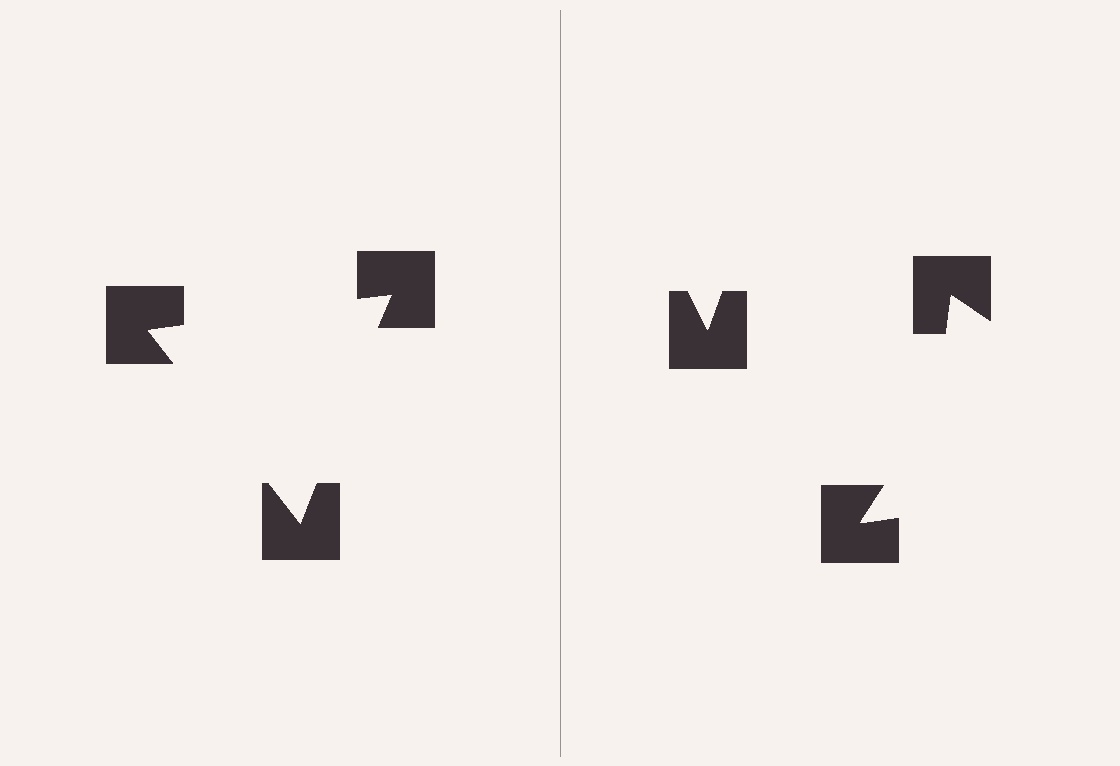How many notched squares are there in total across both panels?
6 — 3 on each side.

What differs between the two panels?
The notched squares are positioned identically on both sides; only the wedge orientations differ. On the left they align to a triangle; on the right they are misaligned.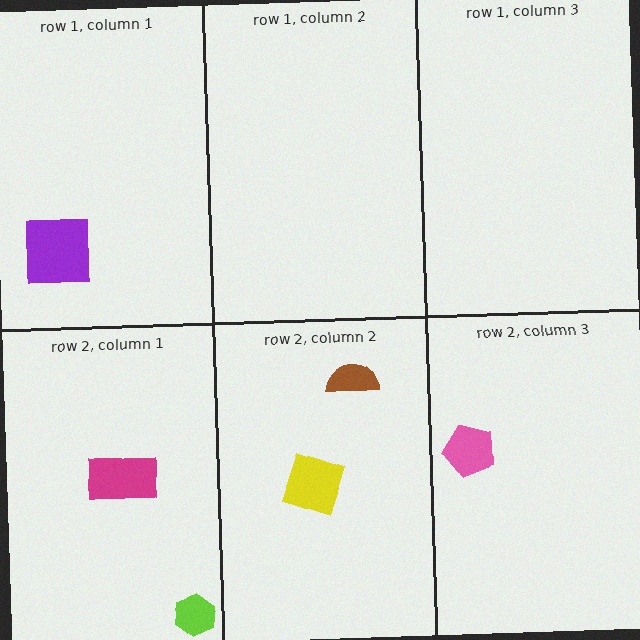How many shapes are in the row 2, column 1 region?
2.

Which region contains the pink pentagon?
The row 2, column 3 region.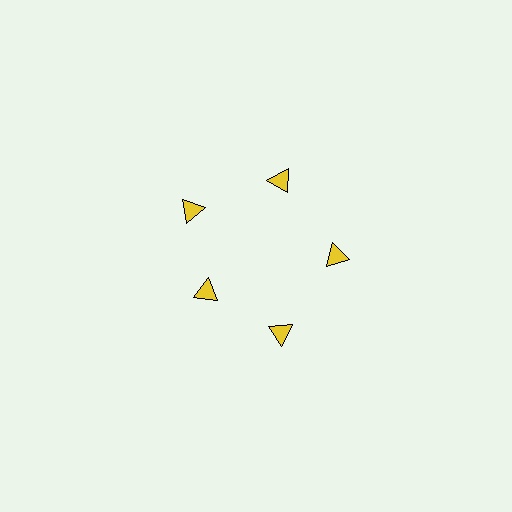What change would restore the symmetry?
The symmetry would be restored by moving it outward, back onto the ring so that all 5 triangles sit at equal angles and equal distance from the center.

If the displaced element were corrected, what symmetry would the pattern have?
It would have 5-fold rotational symmetry — the pattern would map onto itself every 72 degrees.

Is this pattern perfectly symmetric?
No. The 5 yellow triangles are arranged in a ring, but one element near the 8 o'clock position is pulled inward toward the center, breaking the 5-fold rotational symmetry.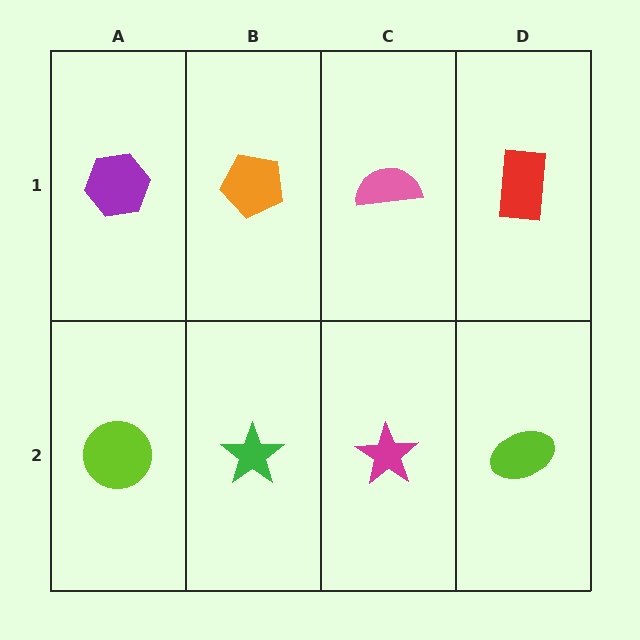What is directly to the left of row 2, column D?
A magenta star.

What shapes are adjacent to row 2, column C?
A pink semicircle (row 1, column C), a green star (row 2, column B), a lime ellipse (row 2, column D).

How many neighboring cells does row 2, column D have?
2.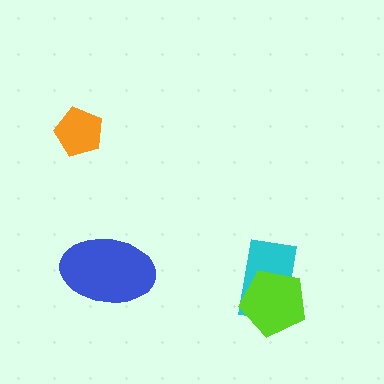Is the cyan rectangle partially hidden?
Yes, it is partially covered by another shape.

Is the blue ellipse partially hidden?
No, no other shape covers it.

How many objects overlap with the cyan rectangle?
1 object overlaps with the cyan rectangle.